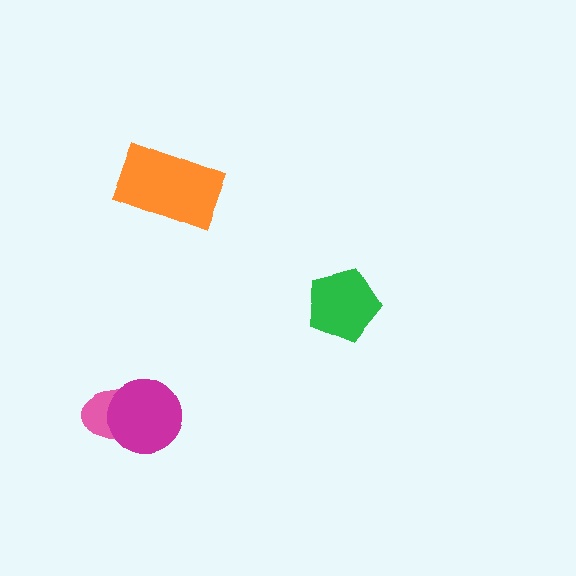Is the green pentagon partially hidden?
No, no other shape covers it.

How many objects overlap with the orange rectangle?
0 objects overlap with the orange rectangle.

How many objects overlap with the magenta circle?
1 object overlaps with the magenta circle.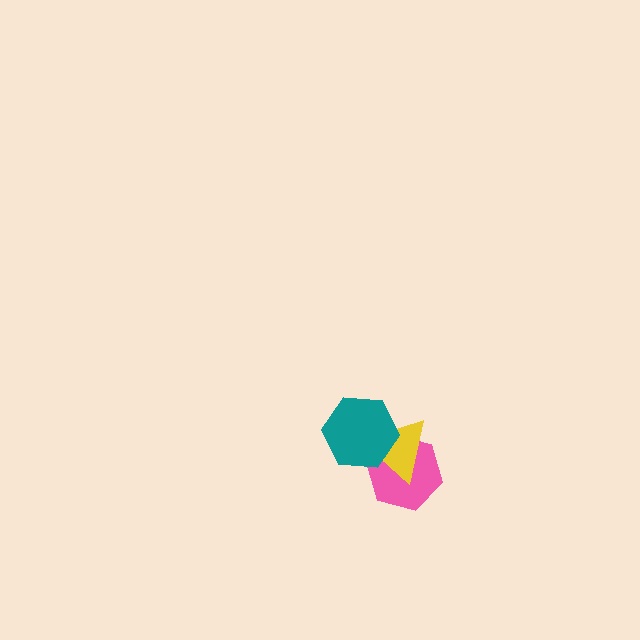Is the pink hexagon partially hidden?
Yes, it is partially covered by another shape.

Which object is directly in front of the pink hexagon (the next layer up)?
The yellow triangle is directly in front of the pink hexagon.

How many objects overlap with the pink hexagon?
2 objects overlap with the pink hexagon.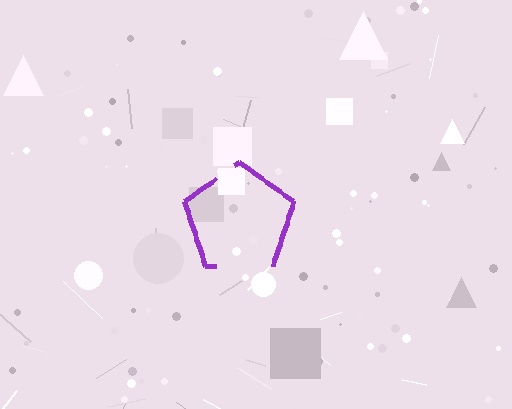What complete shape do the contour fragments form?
The contour fragments form a pentagon.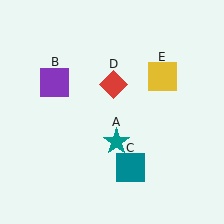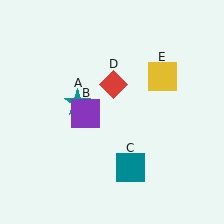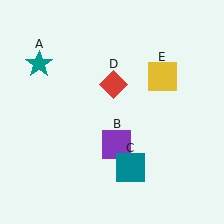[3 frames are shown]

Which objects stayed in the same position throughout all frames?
Teal square (object C) and red diamond (object D) and yellow square (object E) remained stationary.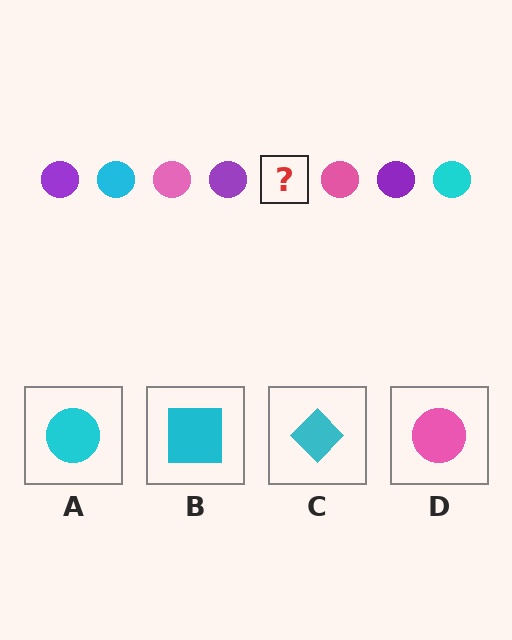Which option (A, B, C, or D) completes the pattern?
A.